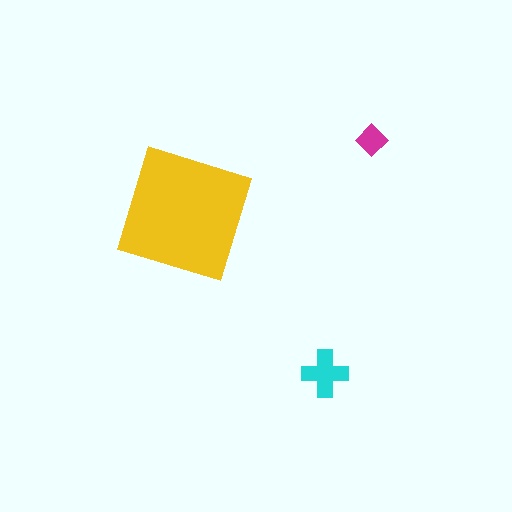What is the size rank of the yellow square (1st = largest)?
1st.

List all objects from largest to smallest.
The yellow square, the cyan cross, the magenta diamond.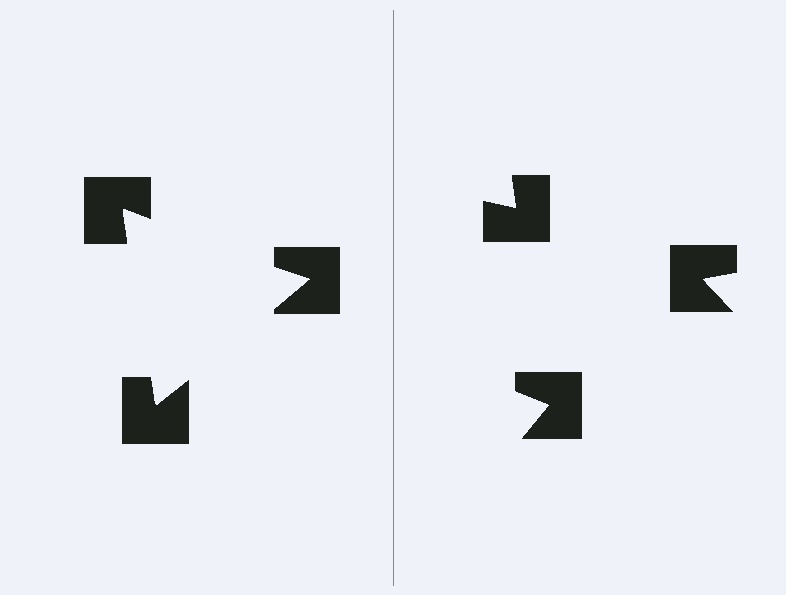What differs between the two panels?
The notched squares are positioned identically on both sides; only the wedge orientations differ. On the left they align to a triangle; on the right they are misaligned.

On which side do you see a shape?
An illusory triangle appears on the left side. On the right side the wedge cuts are rotated, so no coherent shape forms.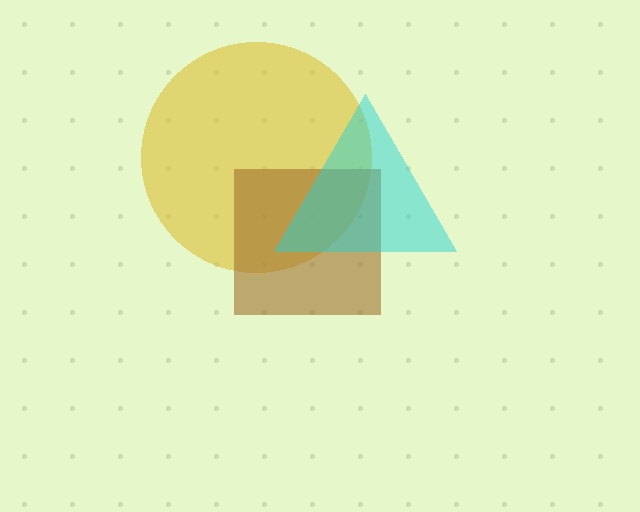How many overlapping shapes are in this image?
There are 3 overlapping shapes in the image.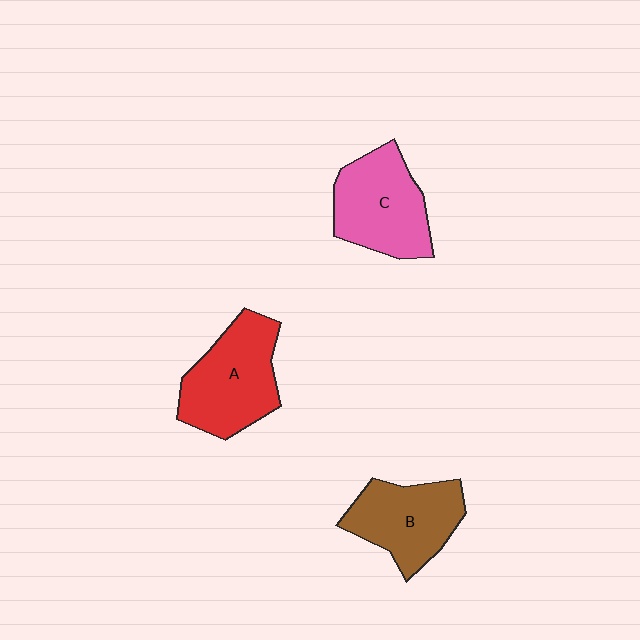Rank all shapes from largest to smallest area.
From largest to smallest: A (red), C (pink), B (brown).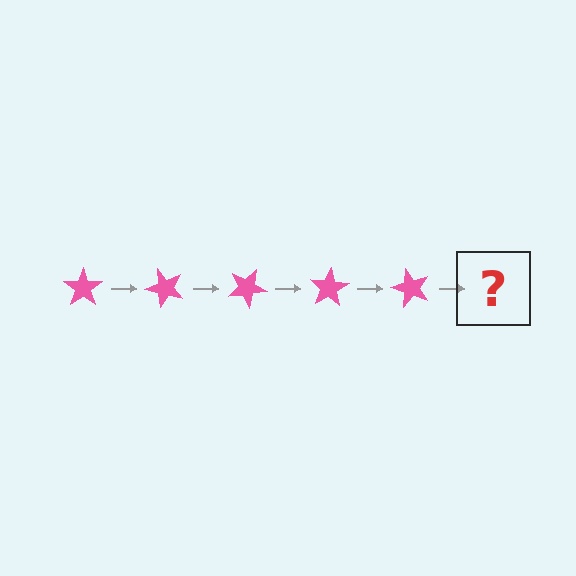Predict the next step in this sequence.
The next step is a pink star rotated 250 degrees.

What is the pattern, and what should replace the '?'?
The pattern is that the star rotates 50 degrees each step. The '?' should be a pink star rotated 250 degrees.